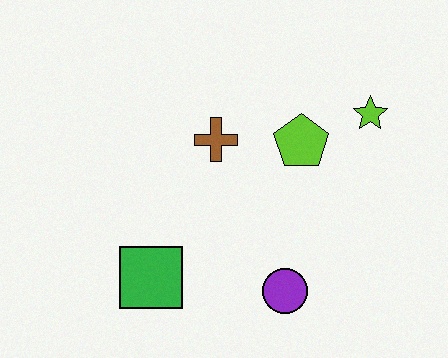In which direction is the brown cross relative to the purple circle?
The brown cross is above the purple circle.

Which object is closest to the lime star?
The lime pentagon is closest to the lime star.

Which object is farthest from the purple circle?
The lime star is farthest from the purple circle.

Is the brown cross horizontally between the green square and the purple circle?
Yes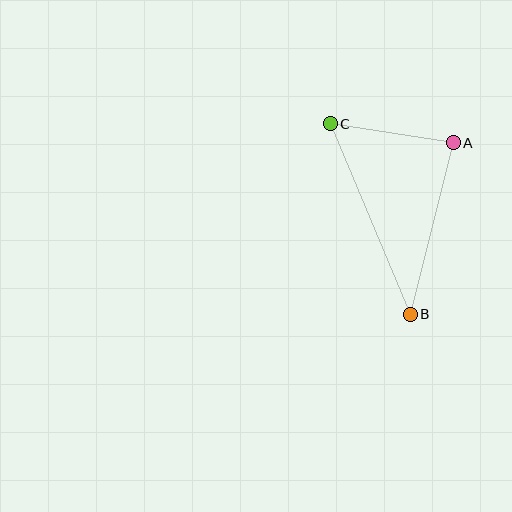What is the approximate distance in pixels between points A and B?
The distance between A and B is approximately 177 pixels.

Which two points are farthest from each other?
Points B and C are farthest from each other.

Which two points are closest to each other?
Points A and C are closest to each other.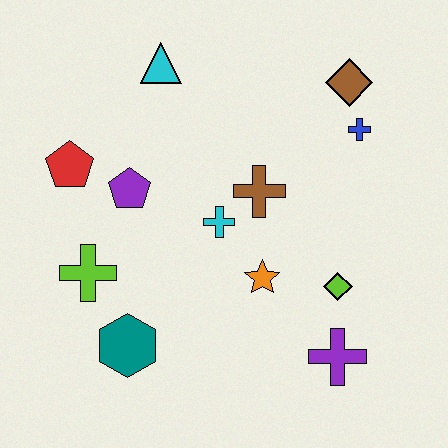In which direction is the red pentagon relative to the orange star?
The red pentagon is to the left of the orange star.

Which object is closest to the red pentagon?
The purple pentagon is closest to the red pentagon.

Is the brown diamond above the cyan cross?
Yes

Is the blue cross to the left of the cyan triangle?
No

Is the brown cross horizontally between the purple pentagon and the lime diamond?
Yes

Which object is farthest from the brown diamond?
The teal hexagon is farthest from the brown diamond.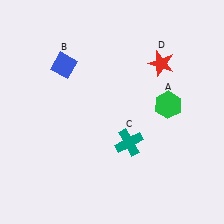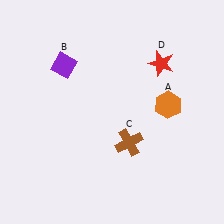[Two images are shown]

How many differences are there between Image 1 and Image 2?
There are 3 differences between the two images.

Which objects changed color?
A changed from green to orange. B changed from blue to purple. C changed from teal to brown.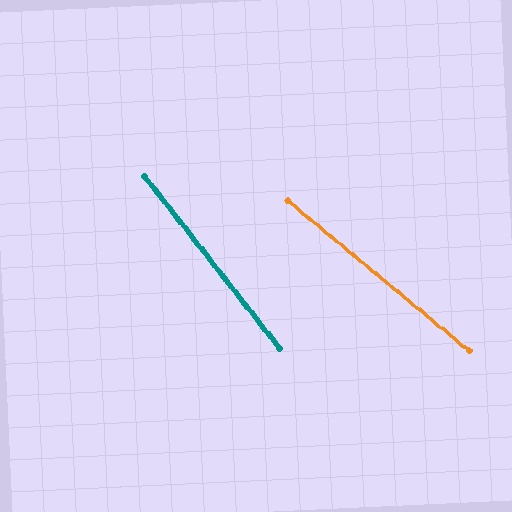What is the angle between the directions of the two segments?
Approximately 13 degrees.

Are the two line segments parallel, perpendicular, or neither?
Neither parallel nor perpendicular — they differ by about 13°.